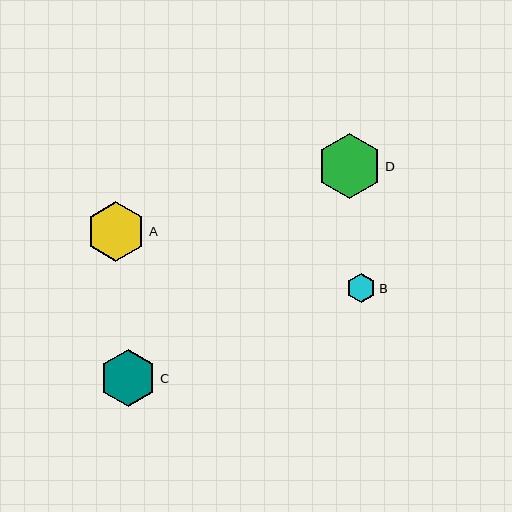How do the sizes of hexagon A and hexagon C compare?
Hexagon A and hexagon C are approximately the same size.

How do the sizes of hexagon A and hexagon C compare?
Hexagon A and hexagon C are approximately the same size.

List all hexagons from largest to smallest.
From largest to smallest: D, A, C, B.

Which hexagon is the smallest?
Hexagon B is the smallest with a size of approximately 29 pixels.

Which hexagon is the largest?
Hexagon D is the largest with a size of approximately 65 pixels.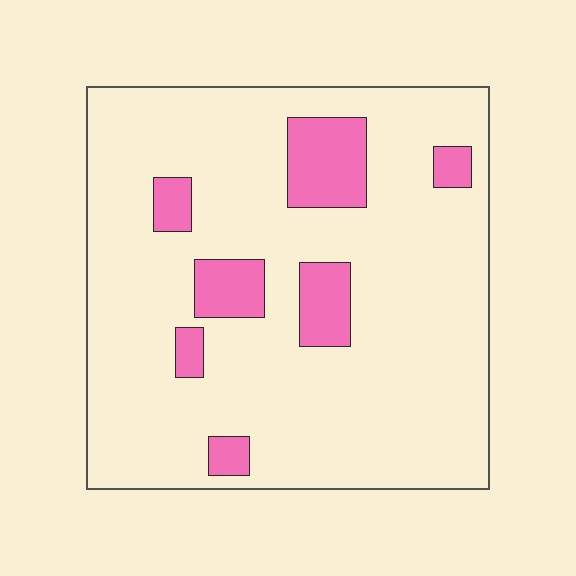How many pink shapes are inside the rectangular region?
7.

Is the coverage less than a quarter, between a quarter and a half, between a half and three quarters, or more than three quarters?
Less than a quarter.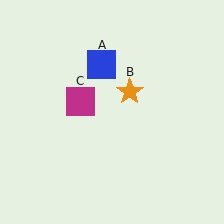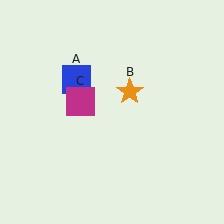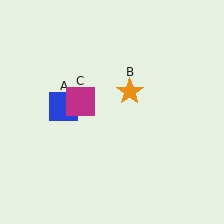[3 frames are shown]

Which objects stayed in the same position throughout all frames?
Orange star (object B) and magenta square (object C) remained stationary.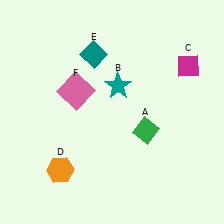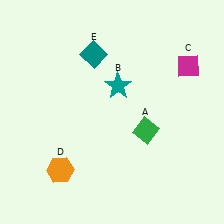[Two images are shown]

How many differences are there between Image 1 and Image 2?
There is 1 difference between the two images.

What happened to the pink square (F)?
The pink square (F) was removed in Image 2. It was in the top-left area of Image 1.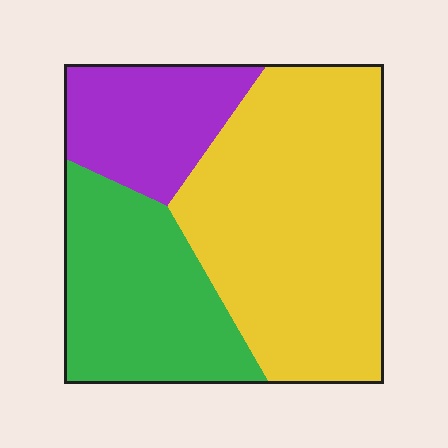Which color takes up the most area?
Yellow, at roughly 50%.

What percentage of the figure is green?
Green covers 29% of the figure.